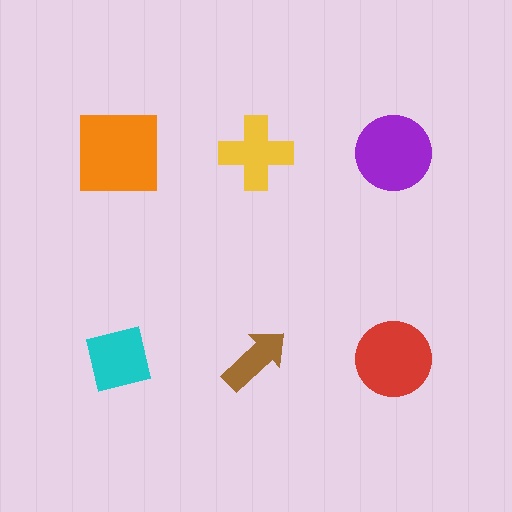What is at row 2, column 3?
A red circle.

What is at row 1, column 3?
A purple circle.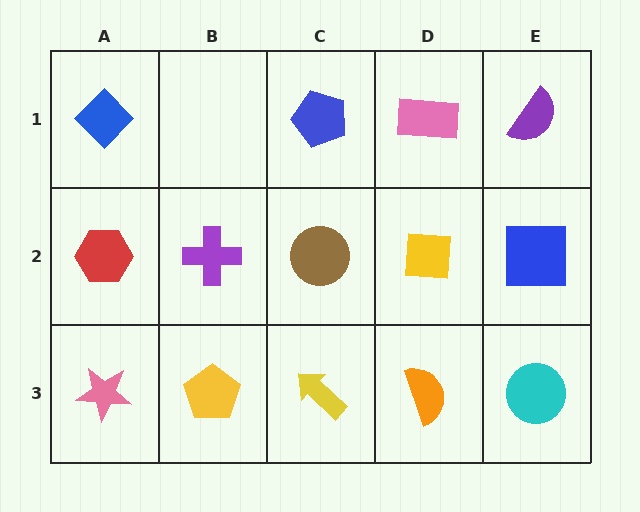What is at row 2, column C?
A brown circle.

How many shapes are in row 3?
5 shapes.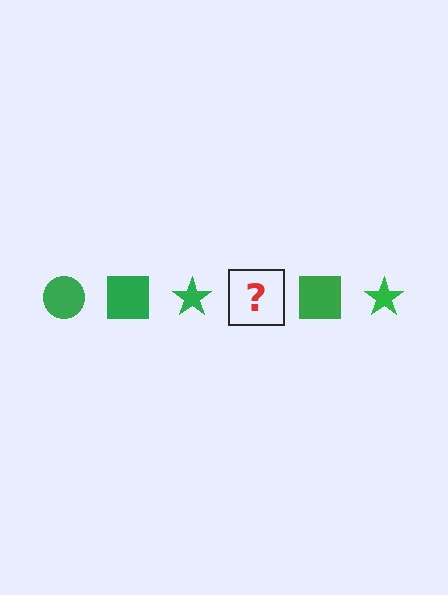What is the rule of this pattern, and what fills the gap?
The rule is that the pattern cycles through circle, square, star shapes in green. The gap should be filled with a green circle.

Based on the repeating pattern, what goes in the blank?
The blank should be a green circle.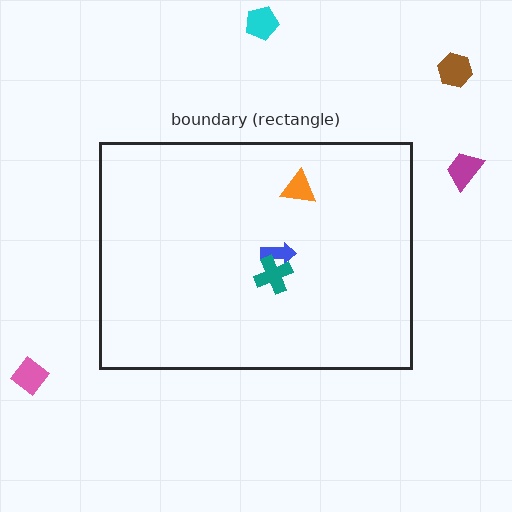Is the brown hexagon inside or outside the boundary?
Outside.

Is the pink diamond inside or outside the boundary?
Outside.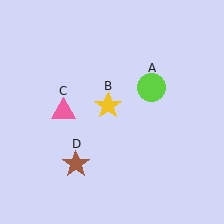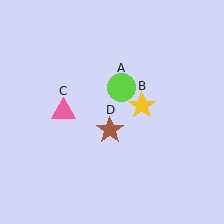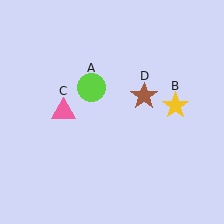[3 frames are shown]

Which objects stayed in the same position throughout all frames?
Pink triangle (object C) remained stationary.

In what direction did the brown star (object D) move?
The brown star (object D) moved up and to the right.